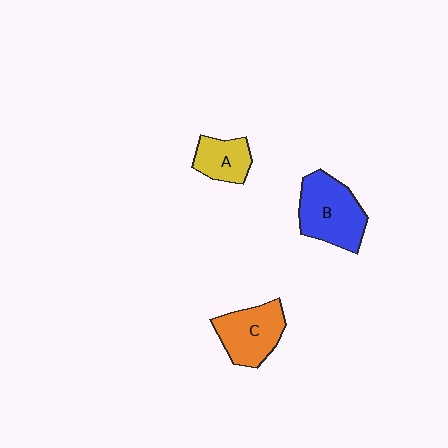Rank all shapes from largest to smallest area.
From largest to smallest: B (blue), C (orange), A (yellow).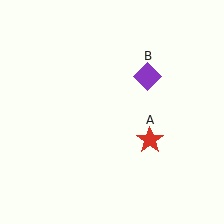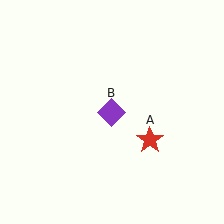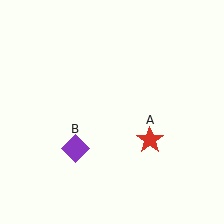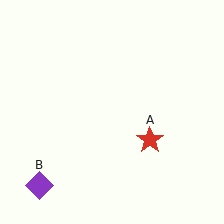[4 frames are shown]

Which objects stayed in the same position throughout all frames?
Red star (object A) remained stationary.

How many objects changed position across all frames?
1 object changed position: purple diamond (object B).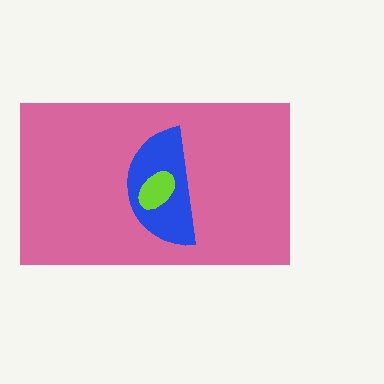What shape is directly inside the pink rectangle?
The blue semicircle.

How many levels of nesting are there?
3.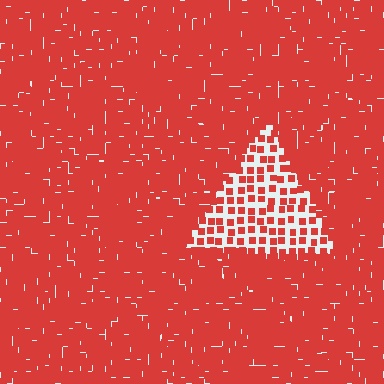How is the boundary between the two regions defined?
The boundary is defined by a change in element density (approximately 2.7x ratio). All elements are the same color, size, and shape.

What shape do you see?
I see a triangle.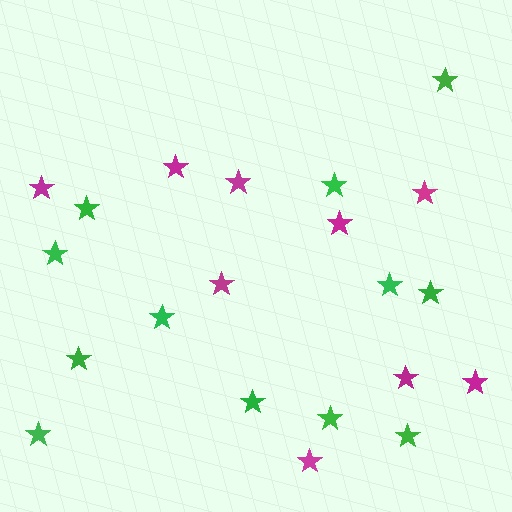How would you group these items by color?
There are 2 groups: one group of magenta stars (9) and one group of green stars (12).